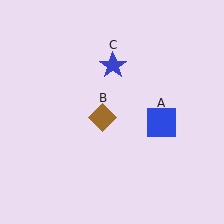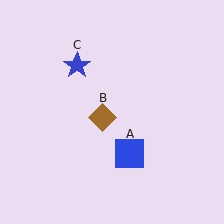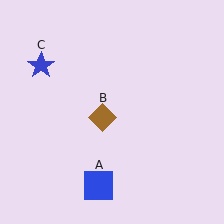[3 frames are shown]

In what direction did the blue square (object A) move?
The blue square (object A) moved down and to the left.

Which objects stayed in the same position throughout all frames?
Brown diamond (object B) remained stationary.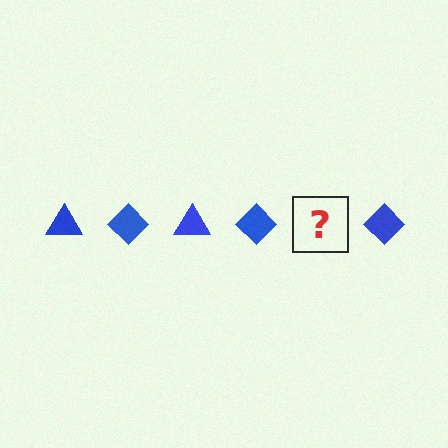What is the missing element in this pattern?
The missing element is a blue triangle.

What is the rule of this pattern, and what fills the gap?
The rule is that the pattern cycles through triangle, diamond shapes in blue. The gap should be filled with a blue triangle.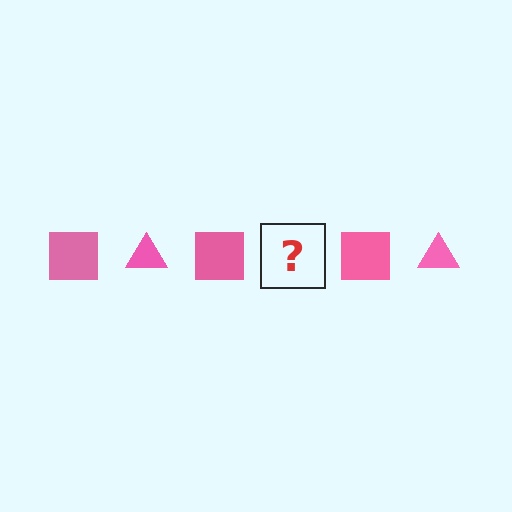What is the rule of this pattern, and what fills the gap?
The rule is that the pattern cycles through square, triangle shapes in pink. The gap should be filled with a pink triangle.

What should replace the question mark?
The question mark should be replaced with a pink triangle.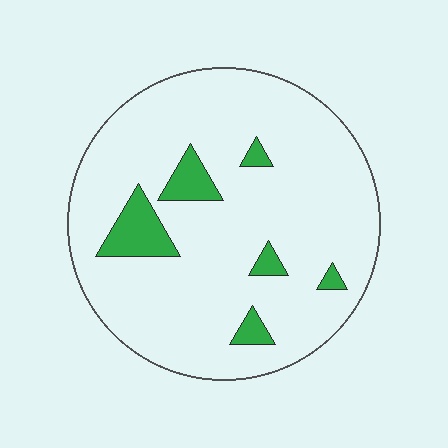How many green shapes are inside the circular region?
6.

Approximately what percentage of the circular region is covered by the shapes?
Approximately 10%.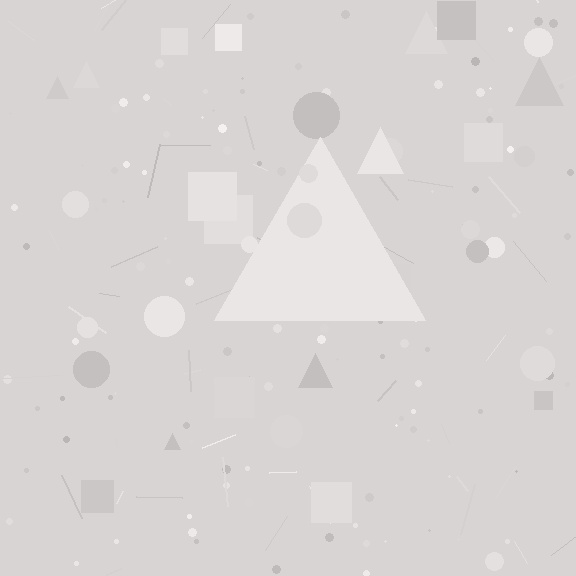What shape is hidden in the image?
A triangle is hidden in the image.